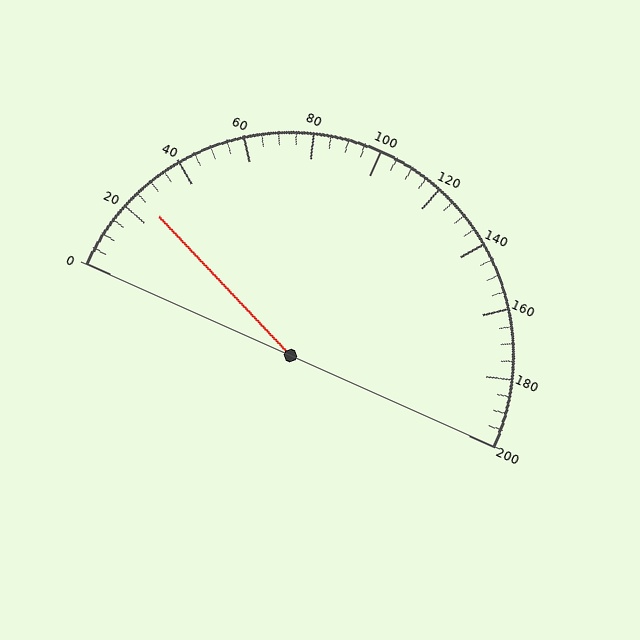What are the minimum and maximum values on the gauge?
The gauge ranges from 0 to 200.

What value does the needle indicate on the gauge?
The needle indicates approximately 25.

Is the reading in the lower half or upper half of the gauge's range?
The reading is in the lower half of the range (0 to 200).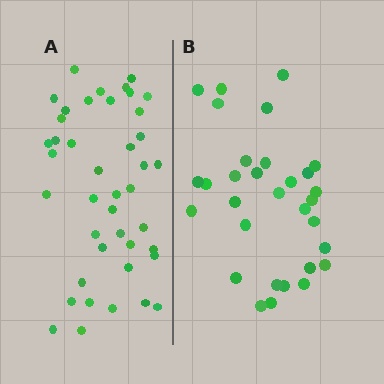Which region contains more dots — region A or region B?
Region A (the left region) has more dots.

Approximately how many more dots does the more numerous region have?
Region A has roughly 12 or so more dots than region B.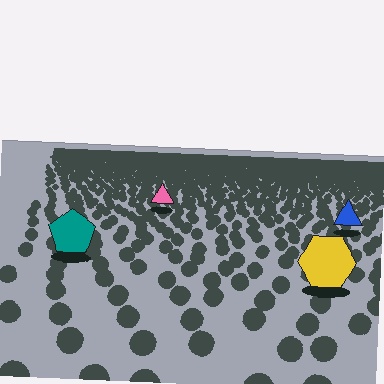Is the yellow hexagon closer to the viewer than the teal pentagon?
Yes. The yellow hexagon is closer — you can tell from the texture gradient: the ground texture is coarser near it.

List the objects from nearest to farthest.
From nearest to farthest: the yellow hexagon, the teal pentagon, the blue triangle, the pink triangle.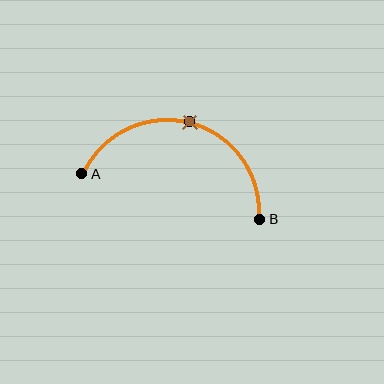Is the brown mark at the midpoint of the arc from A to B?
Yes. The brown mark lies on the arc at equal arc-length from both A and B — it is the arc midpoint.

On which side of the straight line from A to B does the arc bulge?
The arc bulges above the straight line connecting A and B.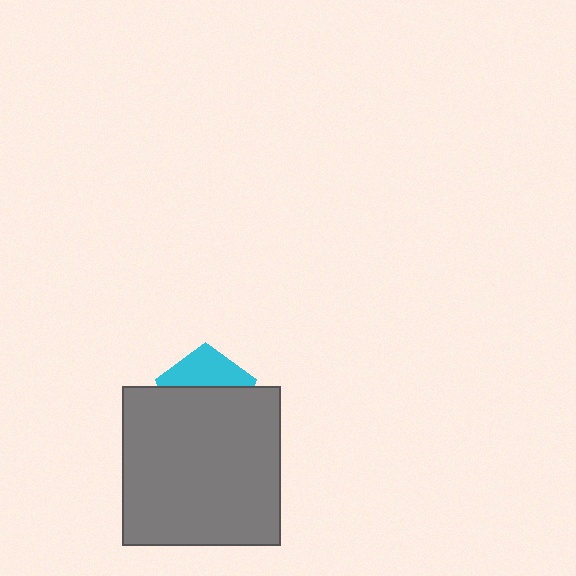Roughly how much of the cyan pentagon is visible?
A small part of it is visible (roughly 36%).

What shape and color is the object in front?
The object in front is a gray rectangle.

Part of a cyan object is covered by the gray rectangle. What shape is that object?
It is a pentagon.